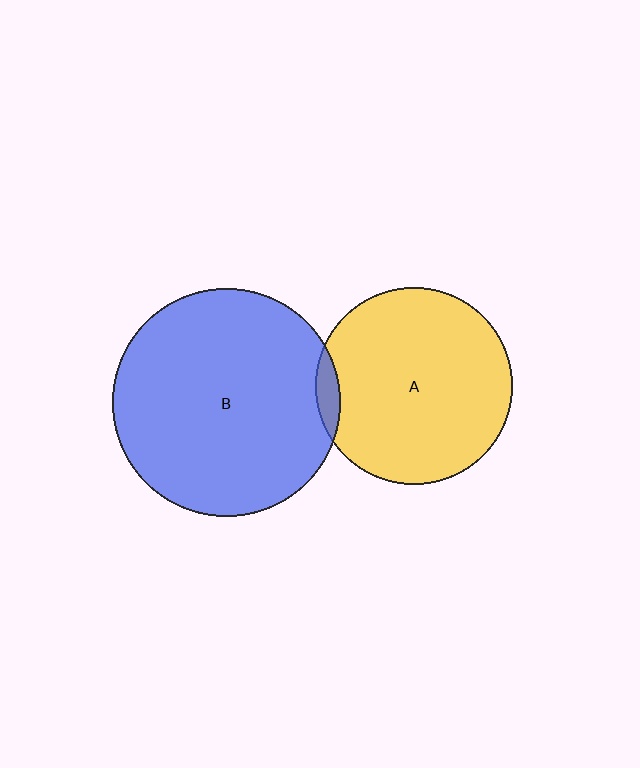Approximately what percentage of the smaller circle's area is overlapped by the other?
Approximately 5%.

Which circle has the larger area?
Circle B (blue).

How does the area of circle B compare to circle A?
Approximately 1.3 times.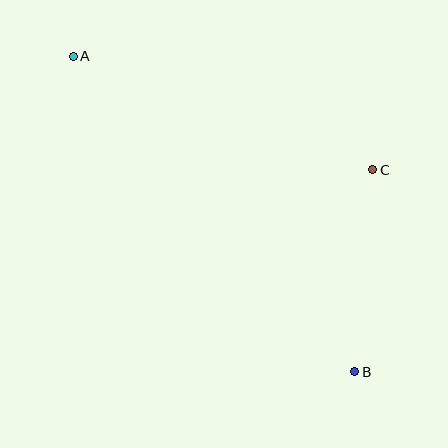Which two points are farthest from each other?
Points A and B are farthest from each other.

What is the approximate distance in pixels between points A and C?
The distance between A and C is approximately 320 pixels.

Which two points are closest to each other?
Points B and C are closest to each other.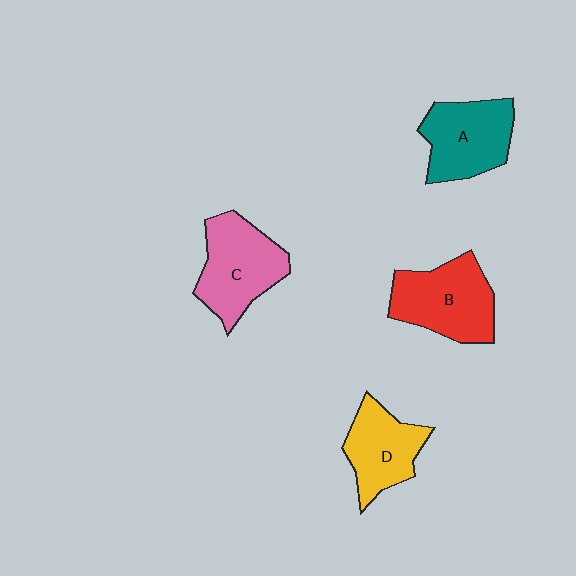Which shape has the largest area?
Shape B (red).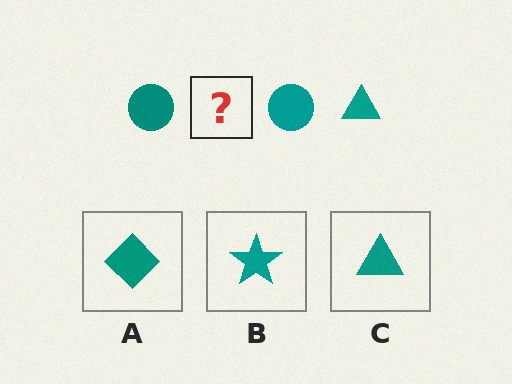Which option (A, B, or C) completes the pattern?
C.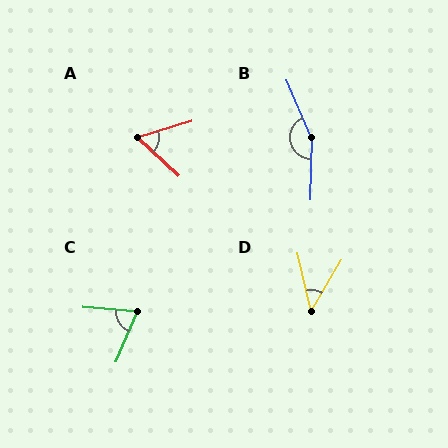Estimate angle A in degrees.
Approximately 59 degrees.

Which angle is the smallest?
D, at approximately 44 degrees.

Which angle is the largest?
B, at approximately 155 degrees.